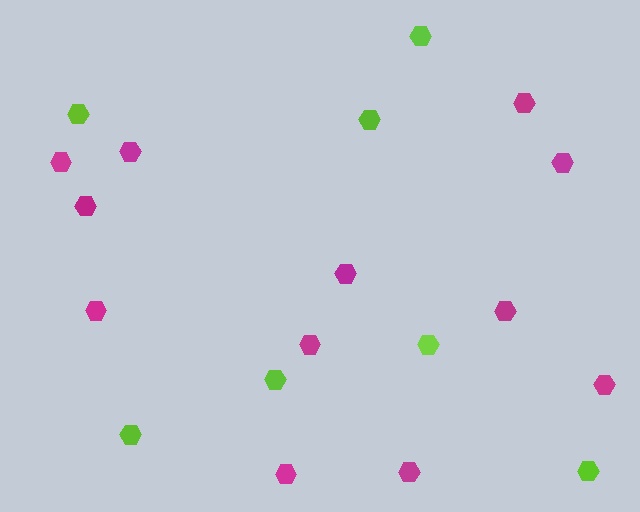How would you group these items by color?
There are 2 groups: one group of lime hexagons (7) and one group of magenta hexagons (12).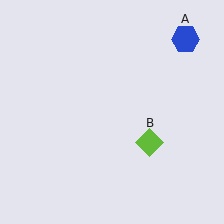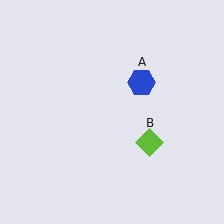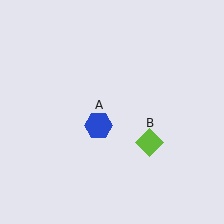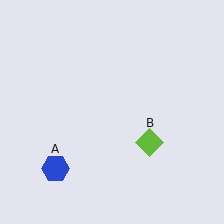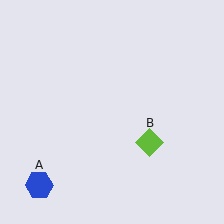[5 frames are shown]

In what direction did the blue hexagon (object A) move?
The blue hexagon (object A) moved down and to the left.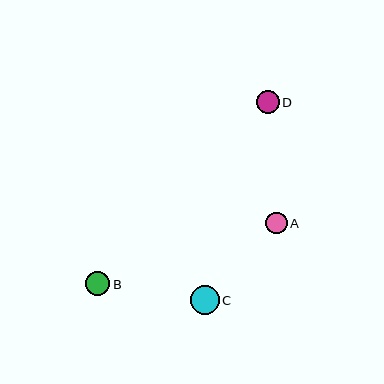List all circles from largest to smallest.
From largest to smallest: C, B, D, A.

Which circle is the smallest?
Circle A is the smallest with a size of approximately 22 pixels.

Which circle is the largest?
Circle C is the largest with a size of approximately 29 pixels.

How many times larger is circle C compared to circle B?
Circle C is approximately 1.2 times the size of circle B.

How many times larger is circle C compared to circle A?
Circle C is approximately 1.3 times the size of circle A.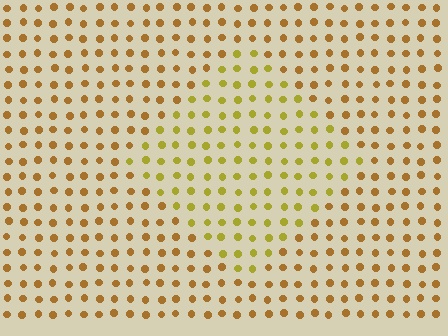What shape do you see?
I see a diamond.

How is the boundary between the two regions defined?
The boundary is defined purely by a slight shift in hue (about 27 degrees). Spacing, size, and orientation are identical on both sides.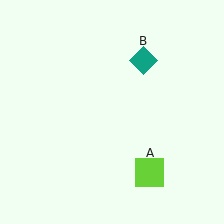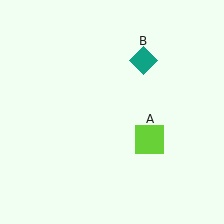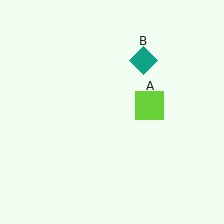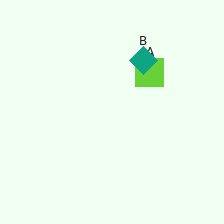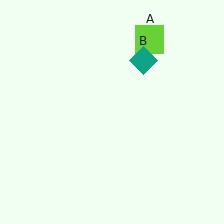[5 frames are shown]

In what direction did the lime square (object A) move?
The lime square (object A) moved up.